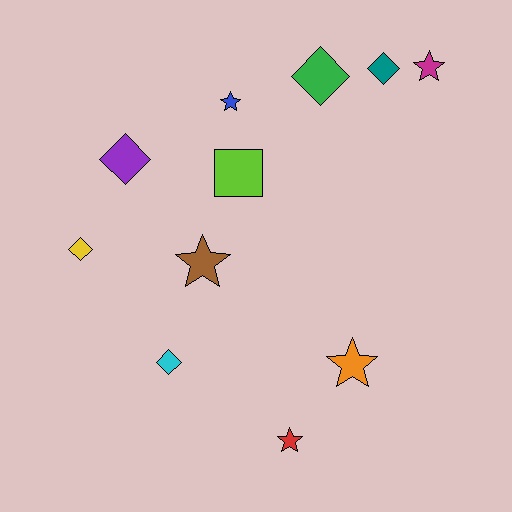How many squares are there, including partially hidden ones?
There is 1 square.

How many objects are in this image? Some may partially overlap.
There are 11 objects.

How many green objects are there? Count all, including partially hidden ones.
There is 1 green object.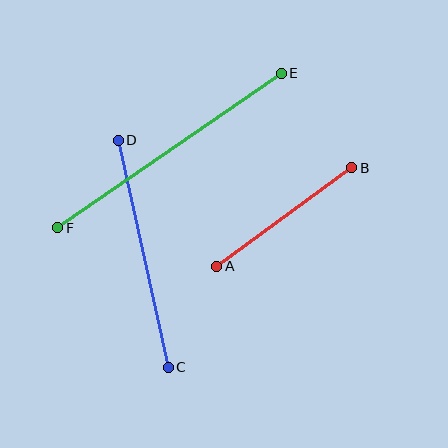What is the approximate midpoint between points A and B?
The midpoint is at approximately (284, 217) pixels.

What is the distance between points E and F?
The distance is approximately 272 pixels.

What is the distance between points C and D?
The distance is approximately 232 pixels.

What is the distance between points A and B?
The distance is approximately 167 pixels.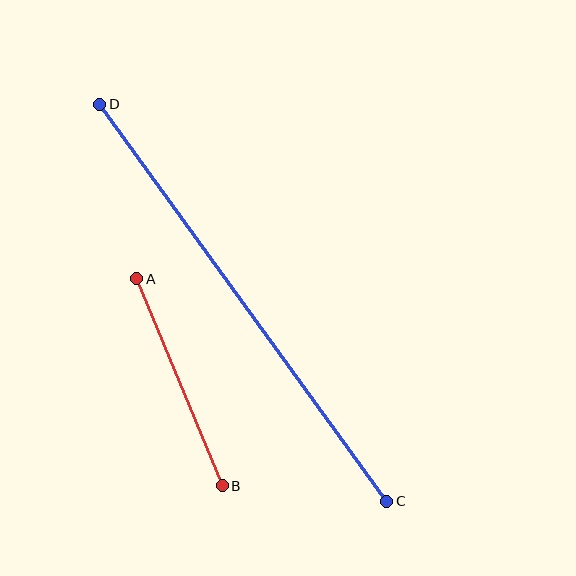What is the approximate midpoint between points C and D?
The midpoint is at approximately (243, 303) pixels.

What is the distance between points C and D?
The distance is approximately 489 pixels.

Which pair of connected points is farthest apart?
Points C and D are farthest apart.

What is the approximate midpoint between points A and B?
The midpoint is at approximately (180, 382) pixels.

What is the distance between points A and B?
The distance is approximately 224 pixels.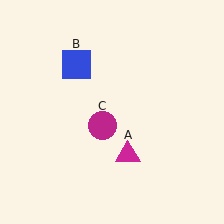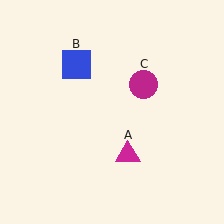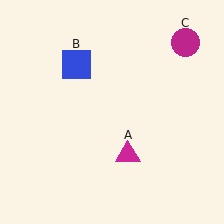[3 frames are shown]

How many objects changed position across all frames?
1 object changed position: magenta circle (object C).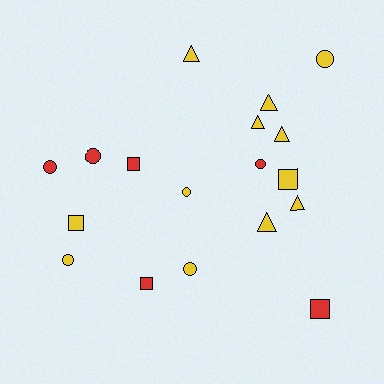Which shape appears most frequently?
Circle, with 7 objects.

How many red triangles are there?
There are no red triangles.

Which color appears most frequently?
Yellow, with 12 objects.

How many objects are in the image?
There are 18 objects.